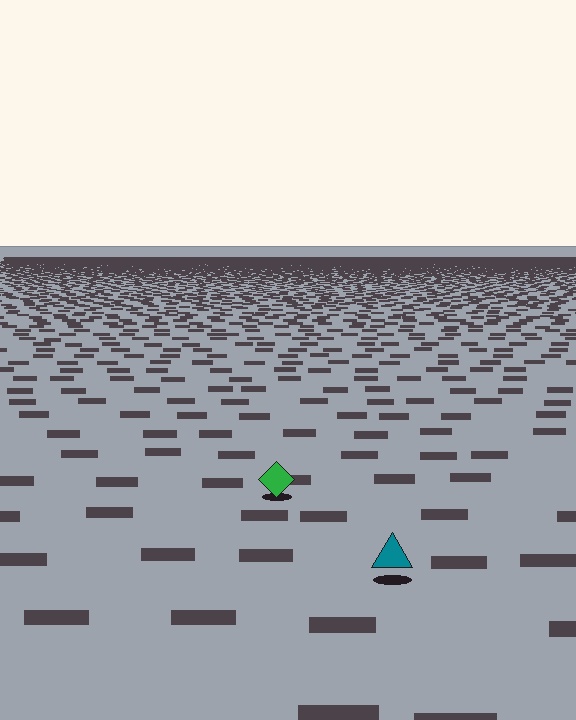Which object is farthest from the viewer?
The green diamond is farthest from the viewer. It appears smaller and the ground texture around it is denser.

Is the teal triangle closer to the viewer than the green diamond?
Yes. The teal triangle is closer — you can tell from the texture gradient: the ground texture is coarser near it.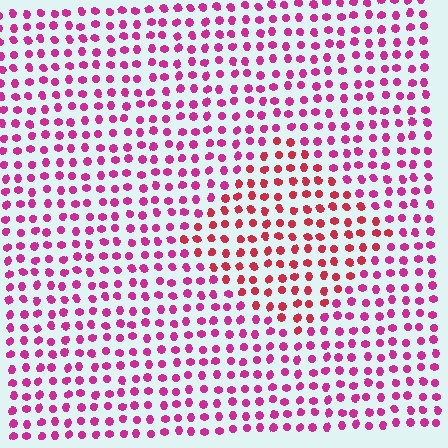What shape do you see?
I see a diamond.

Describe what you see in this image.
The image is filled with small magenta elements in a uniform arrangement. A diamond-shaped region is visible where the elements are tinted to a slightly different hue, forming a subtle color boundary.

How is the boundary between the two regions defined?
The boundary is defined purely by a slight shift in hue (about 29 degrees). Spacing, size, and orientation are identical on both sides.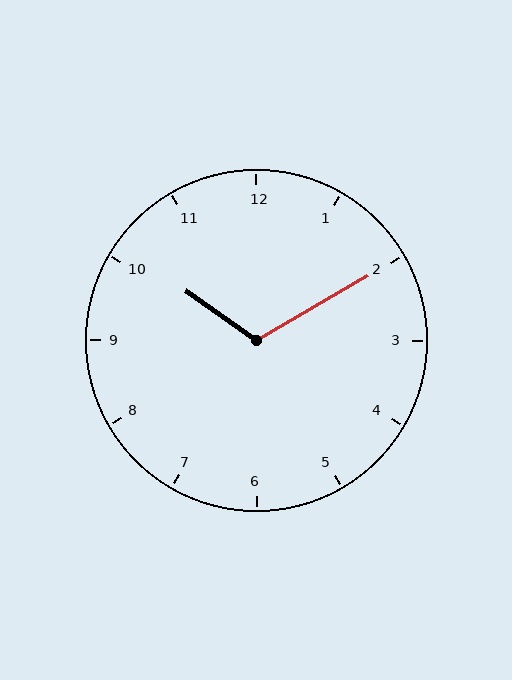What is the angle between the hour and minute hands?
Approximately 115 degrees.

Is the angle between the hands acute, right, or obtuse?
It is obtuse.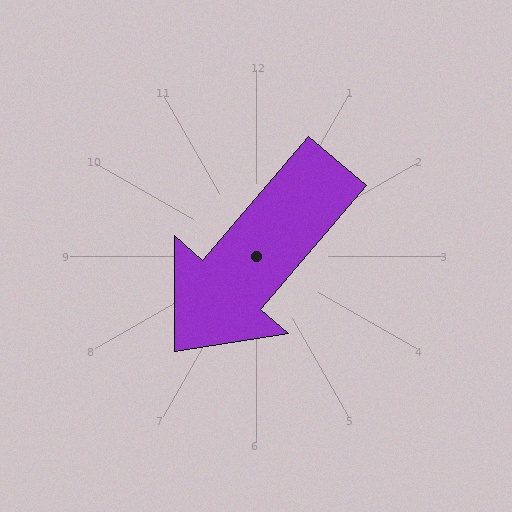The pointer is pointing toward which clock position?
Roughly 7 o'clock.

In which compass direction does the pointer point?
Southwest.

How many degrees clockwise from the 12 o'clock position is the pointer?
Approximately 221 degrees.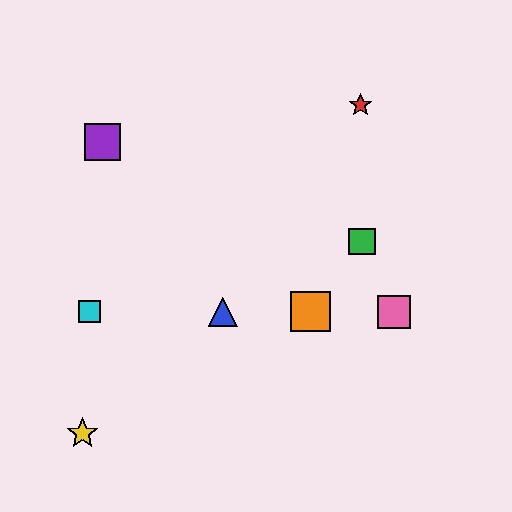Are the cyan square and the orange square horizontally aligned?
Yes, both are at y≈312.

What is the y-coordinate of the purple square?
The purple square is at y≈142.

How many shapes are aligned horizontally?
4 shapes (the blue triangle, the orange square, the cyan square, the pink square) are aligned horizontally.